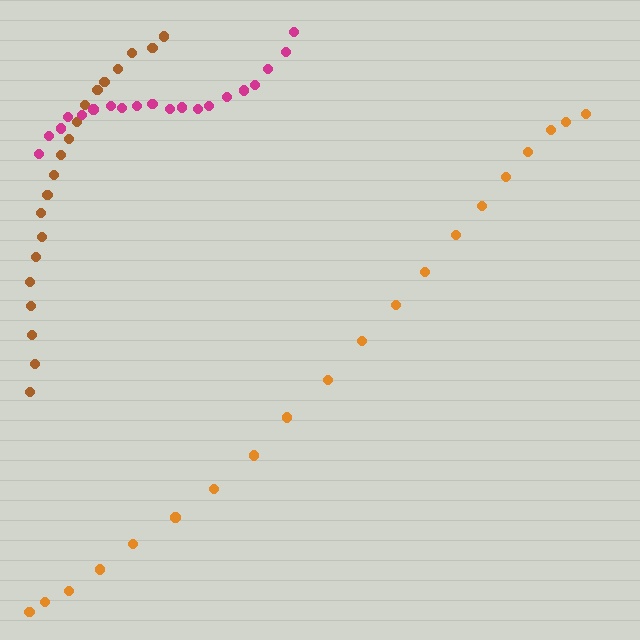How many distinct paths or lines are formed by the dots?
There are 3 distinct paths.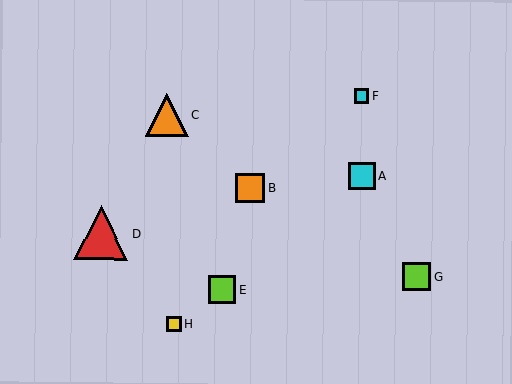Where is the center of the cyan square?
The center of the cyan square is at (361, 96).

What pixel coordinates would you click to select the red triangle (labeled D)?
Click at (101, 233) to select the red triangle D.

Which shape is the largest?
The red triangle (labeled D) is the largest.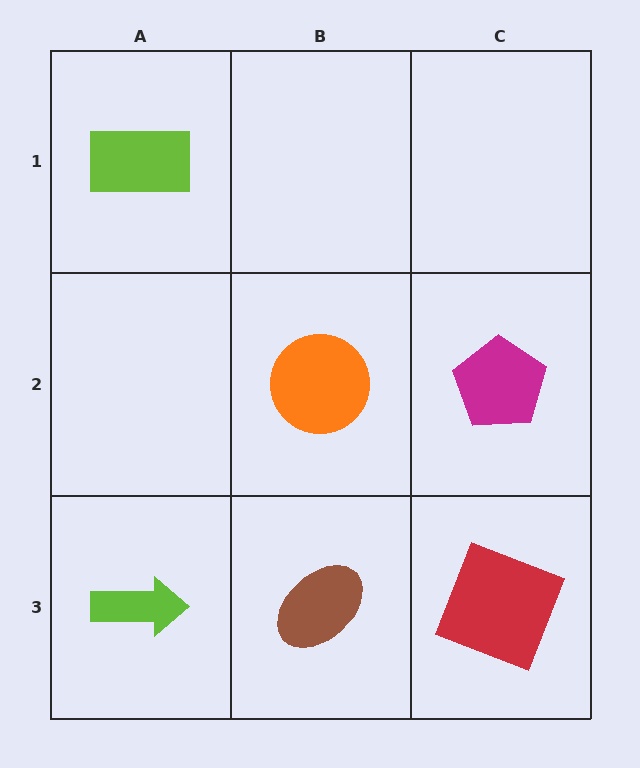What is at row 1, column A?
A lime rectangle.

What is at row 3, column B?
A brown ellipse.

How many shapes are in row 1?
1 shape.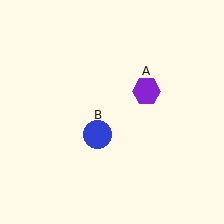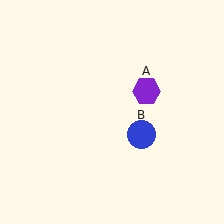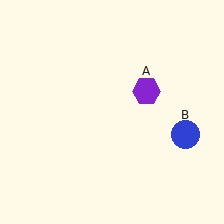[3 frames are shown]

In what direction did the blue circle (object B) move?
The blue circle (object B) moved right.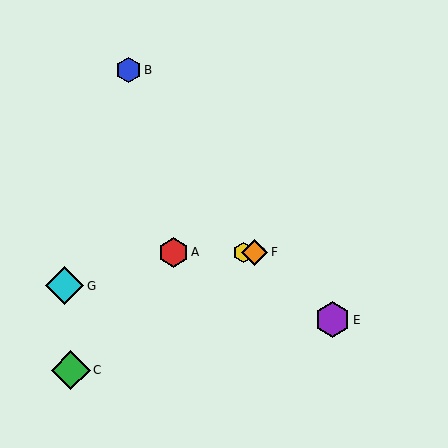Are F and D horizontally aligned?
Yes, both are at y≈253.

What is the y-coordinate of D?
Object D is at y≈253.